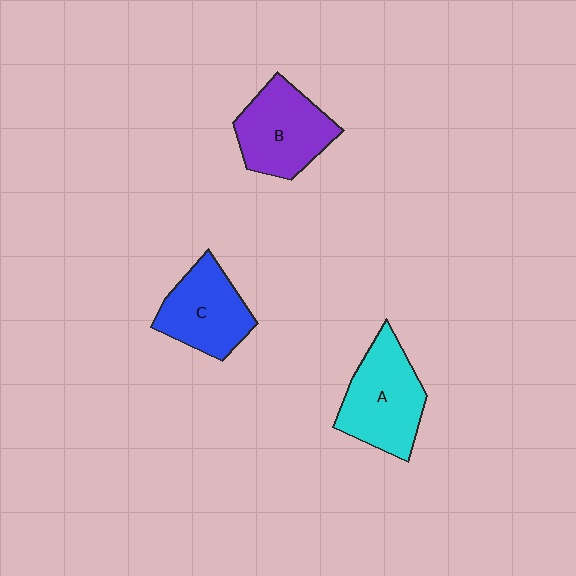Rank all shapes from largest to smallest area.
From largest to smallest: A (cyan), B (purple), C (blue).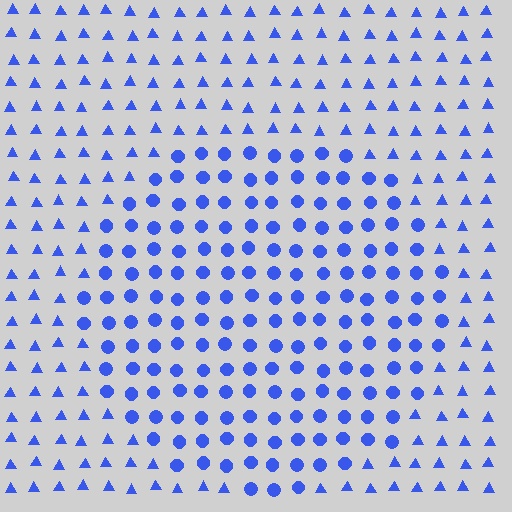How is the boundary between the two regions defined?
The boundary is defined by a change in element shape: circles inside vs. triangles outside. All elements share the same color and spacing.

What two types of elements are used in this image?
The image uses circles inside the circle region and triangles outside it.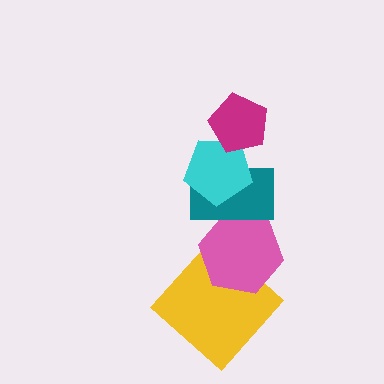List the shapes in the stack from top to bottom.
From top to bottom: the magenta pentagon, the cyan pentagon, the teal rectangle, the pink hexagon, the yellow diamond.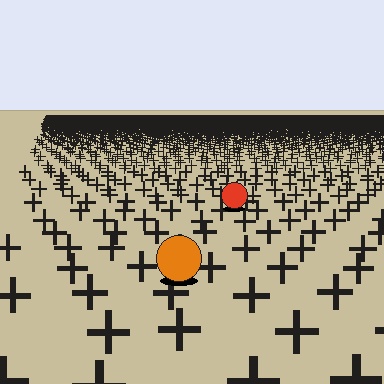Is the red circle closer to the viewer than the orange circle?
No. The orange circle is closer — you can tell from the texture gradient: the ground texture is coarser near it.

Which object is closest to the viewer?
The orange circle is closest. The texture marks near it are larger and more spread out.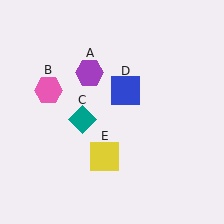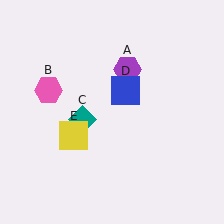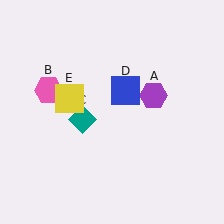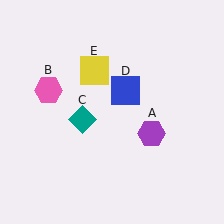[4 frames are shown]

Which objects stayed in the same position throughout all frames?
Pink hexagon (object B) and teal diamond (object C) and blue square (object D) remained stationary.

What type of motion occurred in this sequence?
The purple hexagon (object A), yellow square (object E) rotated clockwise around the center of the scene.